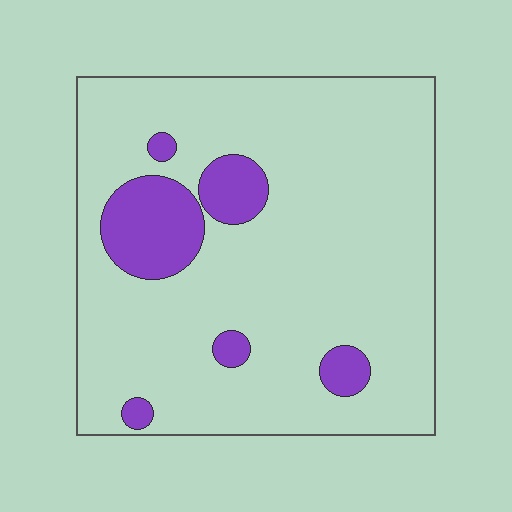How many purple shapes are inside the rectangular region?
6.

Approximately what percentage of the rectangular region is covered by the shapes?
Approximately 15%.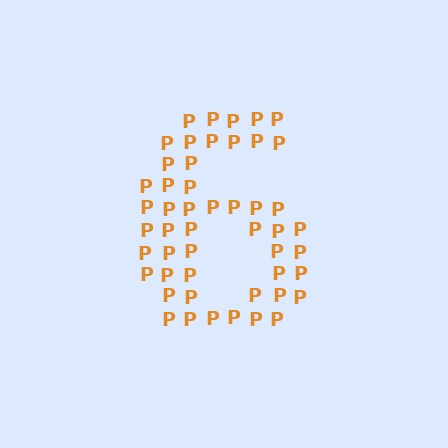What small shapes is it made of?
It is made of small letter P's.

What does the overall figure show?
The overall figure shows the digit 6.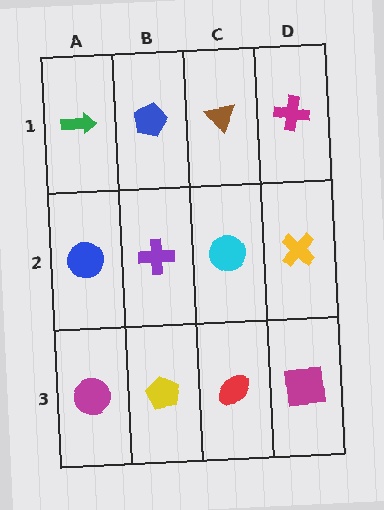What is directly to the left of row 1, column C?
A blue pentagon.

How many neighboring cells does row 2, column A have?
3.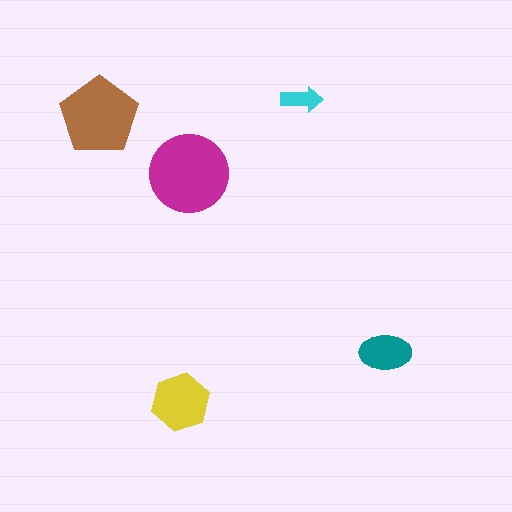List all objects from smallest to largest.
The cyan arrow, the teal ellipse, the yellow hexagon, the brown pentagon, the magenta circle.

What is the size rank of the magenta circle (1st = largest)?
1st.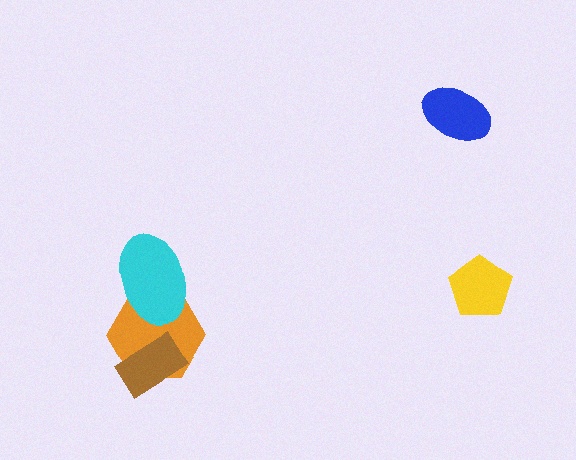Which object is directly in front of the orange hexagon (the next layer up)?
The brown rectangle is directly in front of the orange hexagon.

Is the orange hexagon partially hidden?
Yes, it is partially covered by another shape.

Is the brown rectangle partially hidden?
No, no other shape covers it.